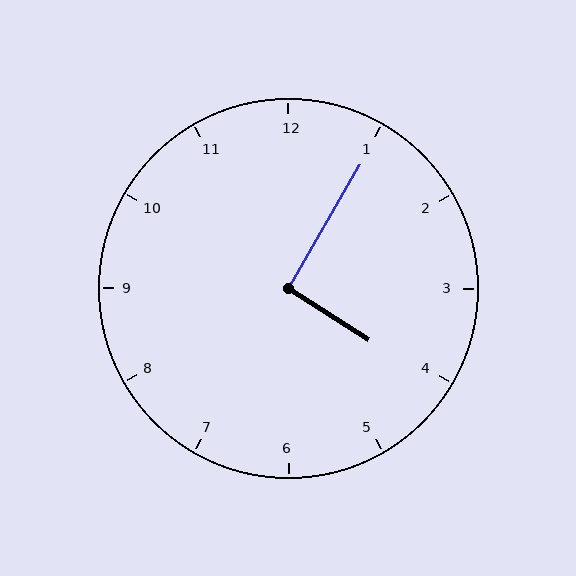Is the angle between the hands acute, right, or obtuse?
It is right.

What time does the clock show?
4:05.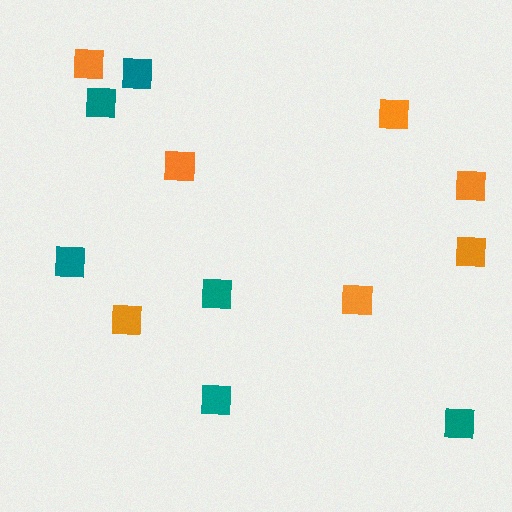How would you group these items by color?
There are 2 groups: one group of orange squares (7) and one group of teal squares (6).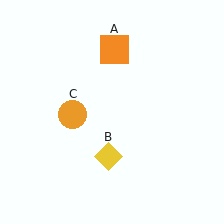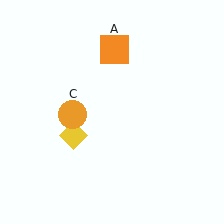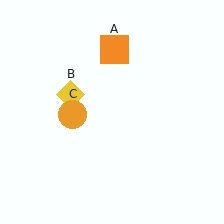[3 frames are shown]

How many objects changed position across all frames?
1 object changed position: yellow diamond (object B).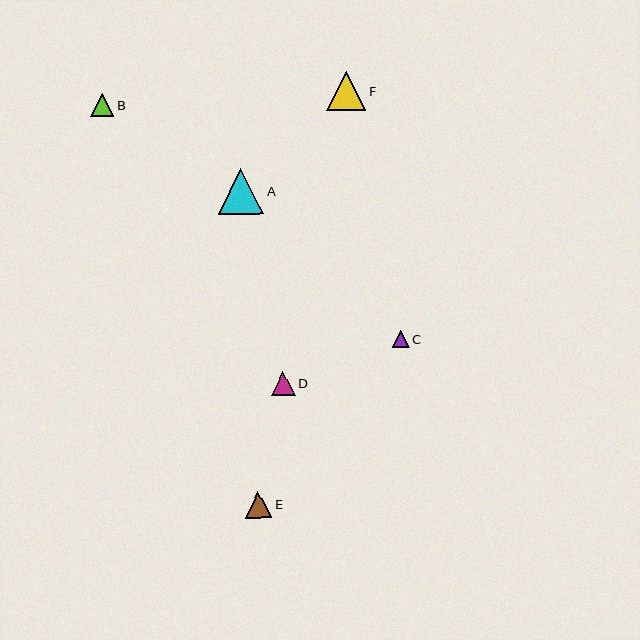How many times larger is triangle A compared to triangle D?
Triangle A is approximately 1.9 times the size of triangle D.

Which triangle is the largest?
Triangle A is the largest with a size of approximately 46 pixels.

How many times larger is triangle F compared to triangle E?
Triangle F is approximately 1.5 times the size of triangle E.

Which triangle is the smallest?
Triangle C is the smallest with a size of approximately 16 pixels.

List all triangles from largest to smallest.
From largest to smallest: A, F, E, D, B, C.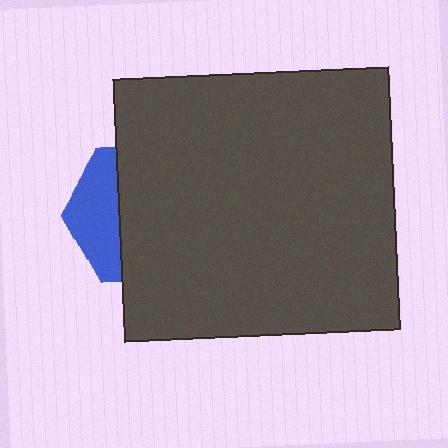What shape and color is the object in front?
The object in front is a dark gray rectangle.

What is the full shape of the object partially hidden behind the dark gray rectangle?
The partially hidden object is a blue hexagon.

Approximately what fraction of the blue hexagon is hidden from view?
Roughly 66% of the blue hexagon is hidden behind the dark gray rectangle.